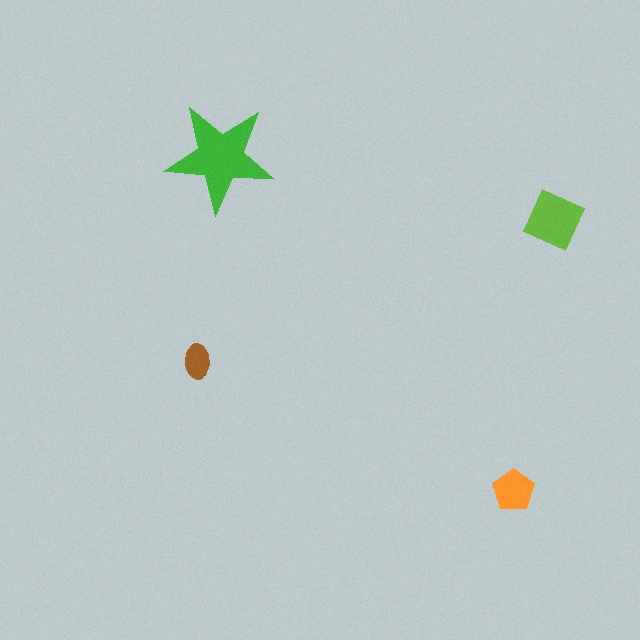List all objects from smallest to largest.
The brown ellipse, the orange pentagon, the lime square, the green star.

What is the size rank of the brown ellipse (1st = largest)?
4th.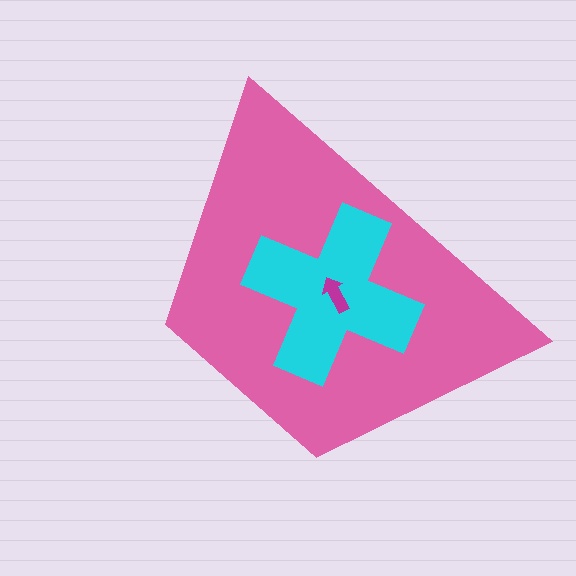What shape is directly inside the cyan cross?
The magenta arrow.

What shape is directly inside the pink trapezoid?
The cyan cross.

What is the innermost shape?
The magenta arrow.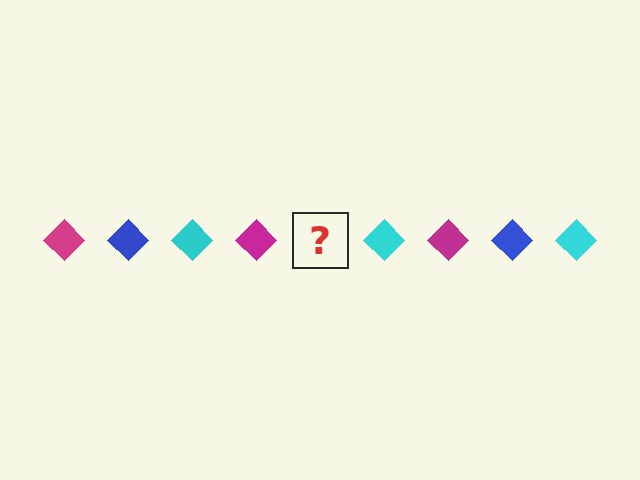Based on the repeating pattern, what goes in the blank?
The blank should be a blue diamond.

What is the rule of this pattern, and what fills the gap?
The rule is that the pattern cycles through magenta, blue, cyan diamonds. The gap should be filled with a blue diamond.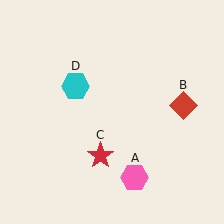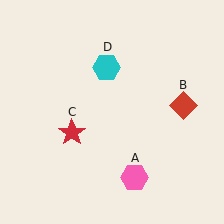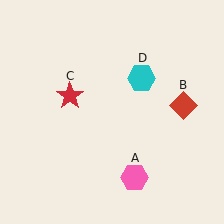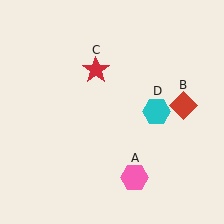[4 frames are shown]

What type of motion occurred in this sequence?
The red star (object C), cyan hexagon (object D) rotated clockwise around the center of the scene.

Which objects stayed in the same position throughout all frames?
Pink hexagon (object A) and red diamond (object B) remained stationary.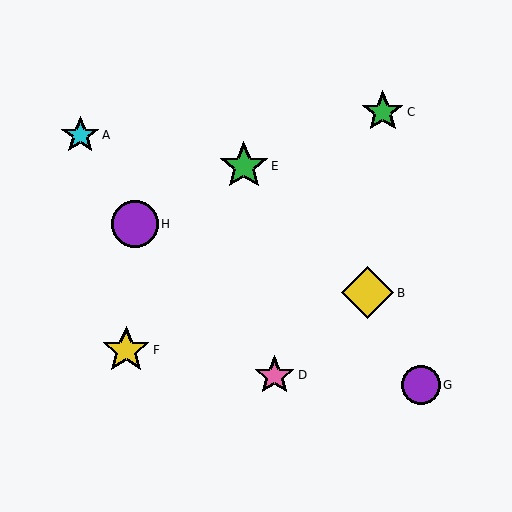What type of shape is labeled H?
Shape H is a purple circle.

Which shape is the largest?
The yellow diamond (labeled B) is the largest.